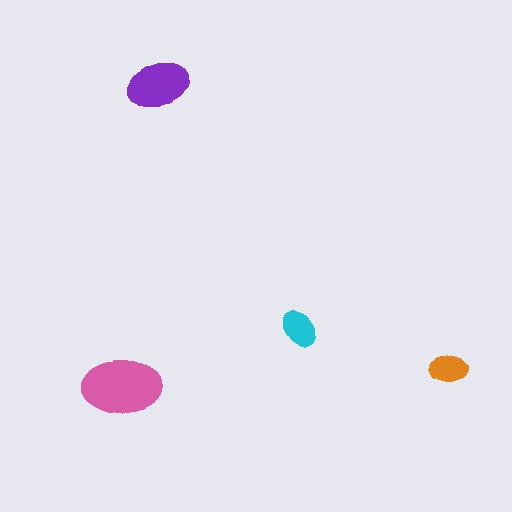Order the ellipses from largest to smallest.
the pink one, the purple one, the cyan one, the orange one.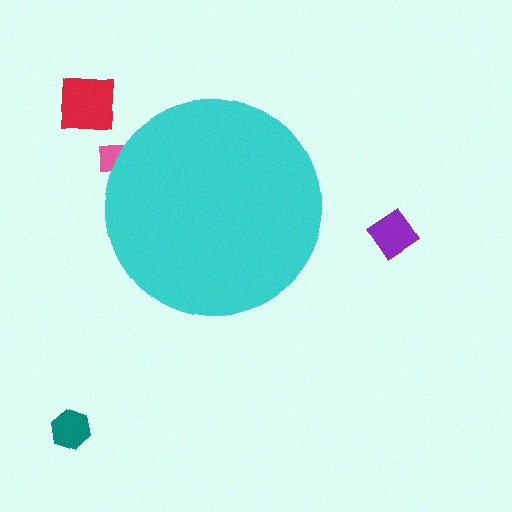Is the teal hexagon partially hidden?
No, the teal hexagon is fully visible.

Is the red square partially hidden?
No, the red square is fully visible.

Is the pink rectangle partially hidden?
Yes, the pink rectangle is partially hidden behind the cyan circle.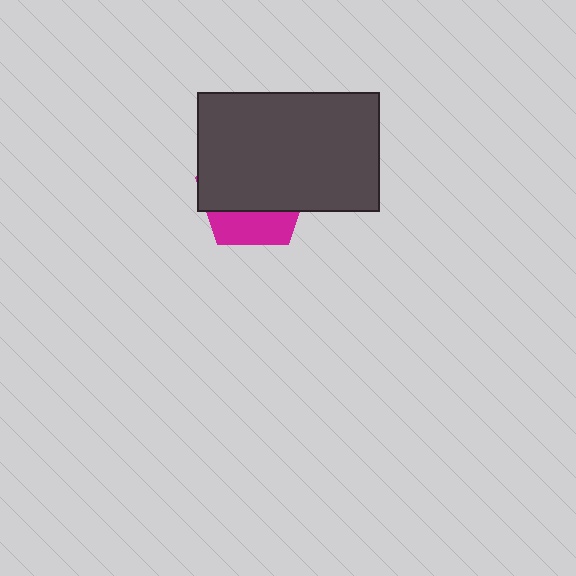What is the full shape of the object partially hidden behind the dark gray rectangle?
The partially hidden object is a magenta pentagon.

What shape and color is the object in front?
The object in front is a dark gray rectangle.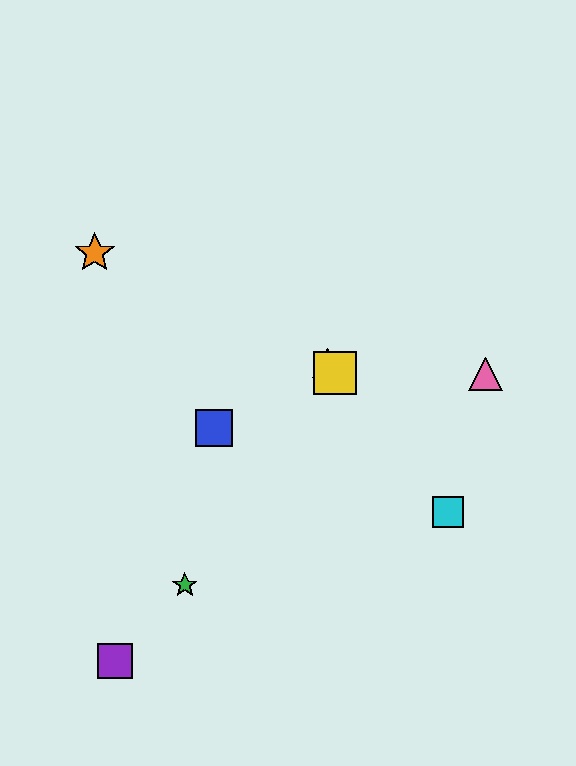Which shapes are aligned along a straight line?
The red triangle, the yellow square, the cyan square are aligned along a straight line.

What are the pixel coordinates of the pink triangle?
The pink triangle is at (485, 374).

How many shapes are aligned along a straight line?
3 shapes (the red triangle, the yellow square, the cyan square) are aligned along a straight line.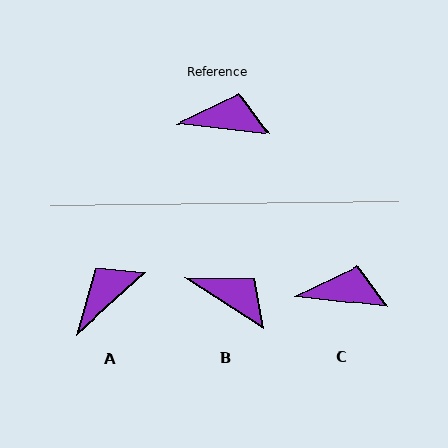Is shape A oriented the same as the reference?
No, it is off by about 49 degrees.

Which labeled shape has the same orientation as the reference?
C.